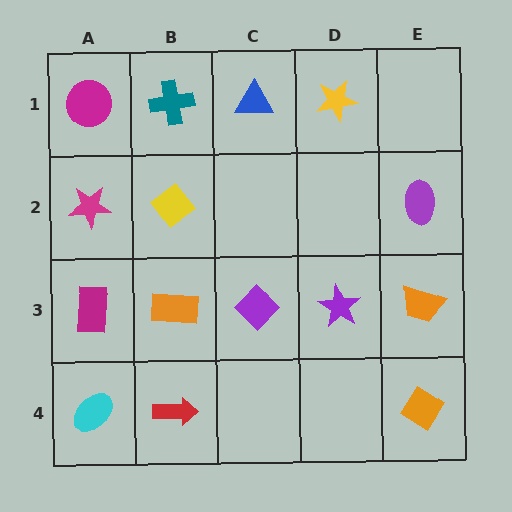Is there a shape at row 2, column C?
No, that cell is empty.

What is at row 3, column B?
An orange rectangle.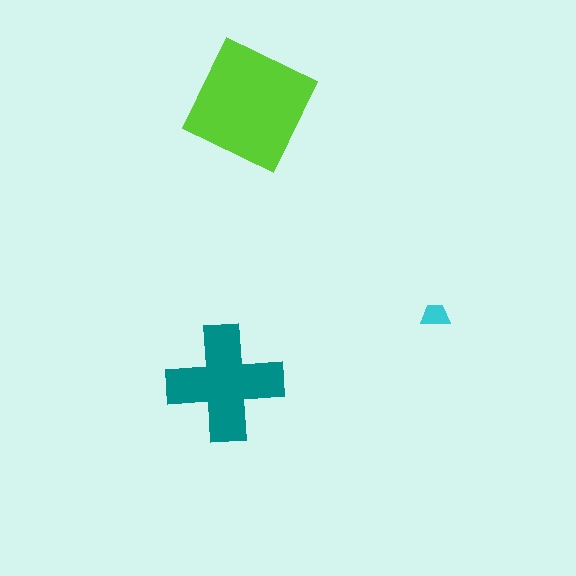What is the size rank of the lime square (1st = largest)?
1st.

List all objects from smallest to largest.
The cyan trapezoid, the teal cross, the lime square.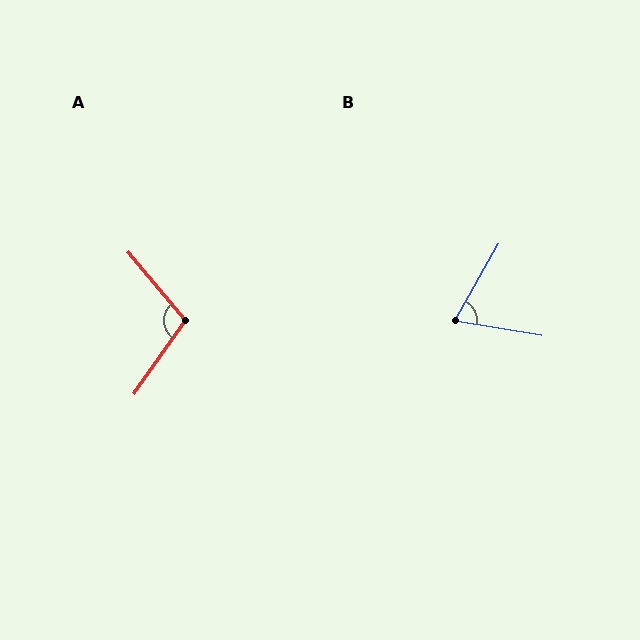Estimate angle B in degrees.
Approximately 70 degrees.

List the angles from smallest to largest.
B (70°), A (105°).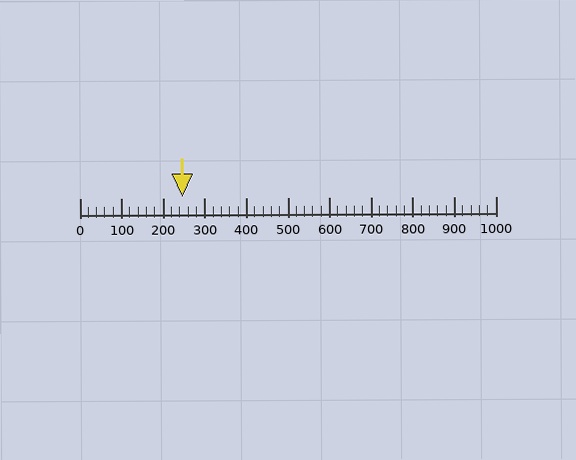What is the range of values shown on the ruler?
The ruler shows values from 0 to 1000.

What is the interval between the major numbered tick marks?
The major tick marks are spaced 100 units apart.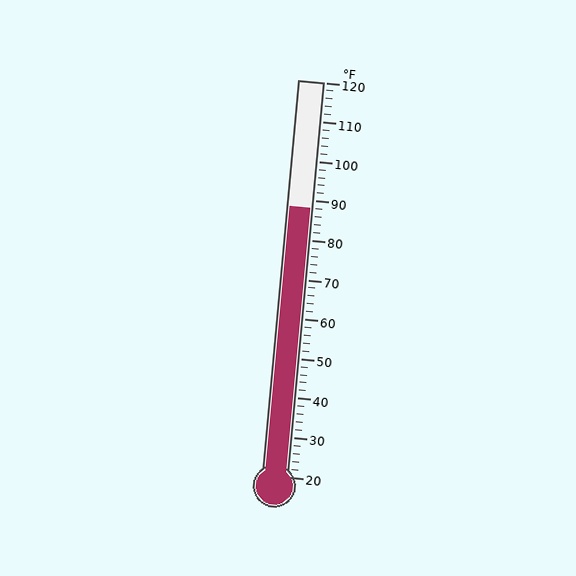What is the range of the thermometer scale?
The thermometer scale ranges from 20°F to 120°F.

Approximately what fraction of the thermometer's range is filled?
The thermometer is filled to approximately 70% of its range.